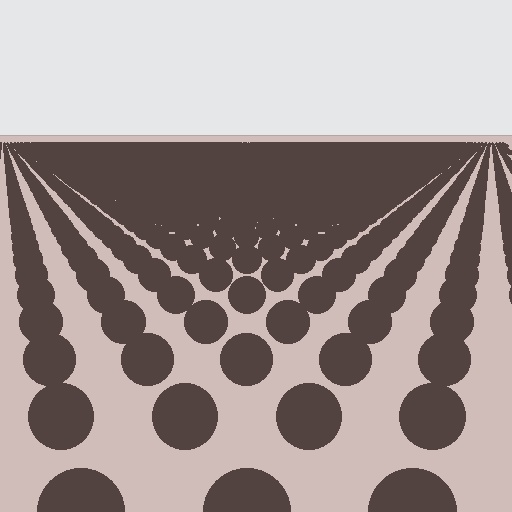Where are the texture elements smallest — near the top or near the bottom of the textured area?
Near the top.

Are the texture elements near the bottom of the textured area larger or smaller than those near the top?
Larger. Near the bottom, elements are closer to the viewer and appear at a bigger on-screen size.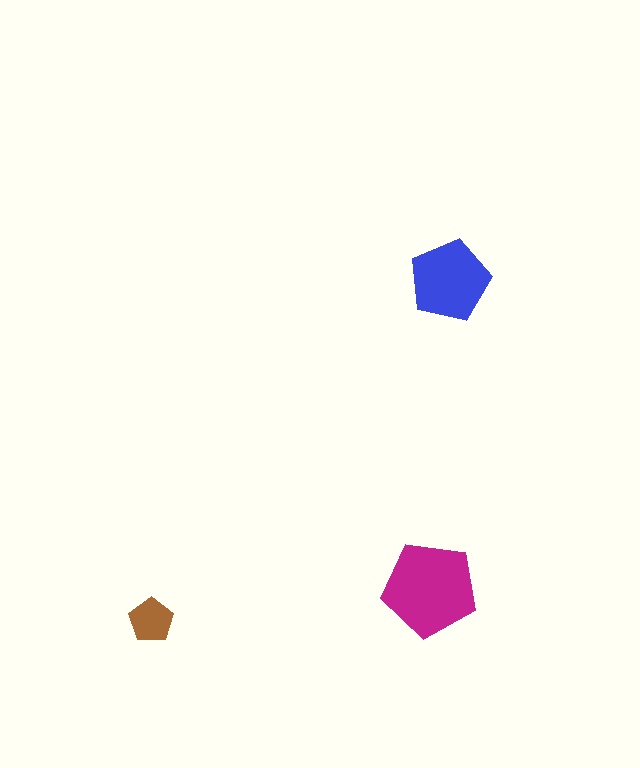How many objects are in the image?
There are 3 objects in the image.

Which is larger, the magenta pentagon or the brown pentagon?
The magenta one.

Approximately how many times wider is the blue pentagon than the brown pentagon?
About 2 times wider.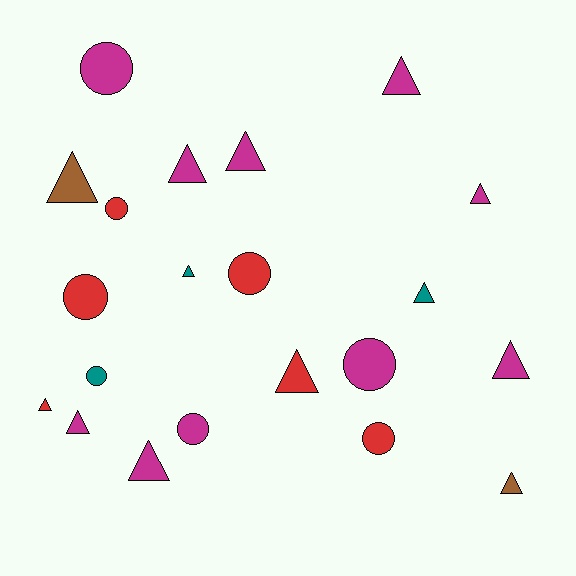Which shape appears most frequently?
Triangle, with 13 objects.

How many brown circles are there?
There are no brown circles.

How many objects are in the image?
There are 21 objects.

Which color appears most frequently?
Magenta, with 10 objects.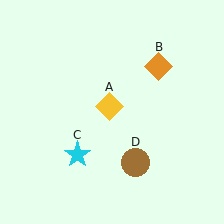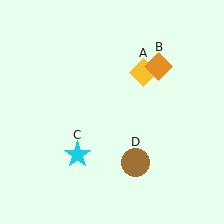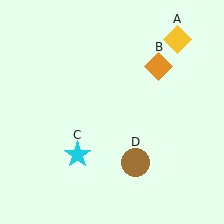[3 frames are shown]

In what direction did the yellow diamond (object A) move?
The yellow diamond (object A) moved up and to the right.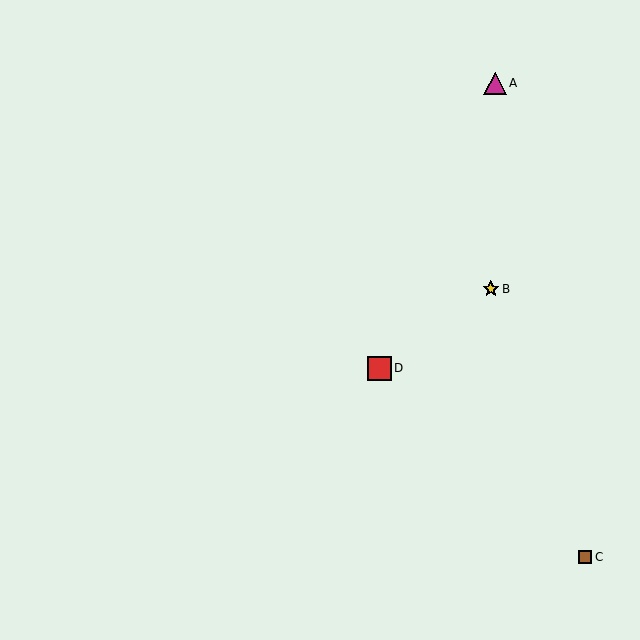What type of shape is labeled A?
Shape A is a magenta triangle.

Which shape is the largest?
The red square (labeled D) is the largest.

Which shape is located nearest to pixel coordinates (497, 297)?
The yellow star (labeled B) at (491, 289) is nearest to that location.